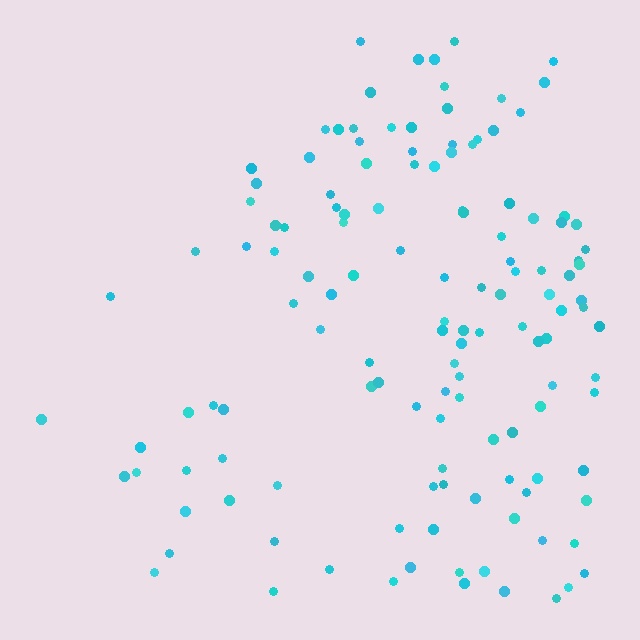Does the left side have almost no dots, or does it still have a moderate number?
Still a moderate number, just noticeably fewer than the right.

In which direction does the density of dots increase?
From left to right, with the right side densest.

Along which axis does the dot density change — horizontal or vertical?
Horizontal.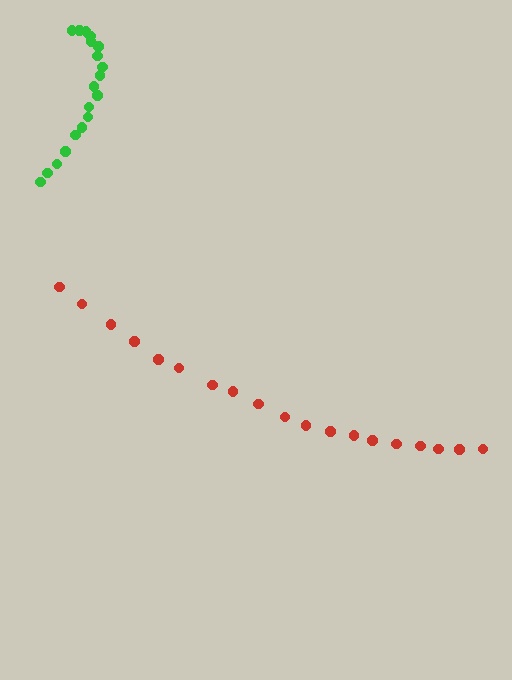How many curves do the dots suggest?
There are 2 distinct paths.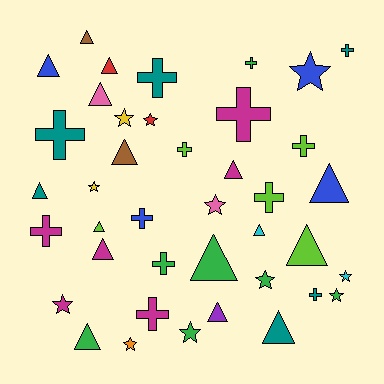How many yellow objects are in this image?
There are 2 yellow objects.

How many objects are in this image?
There are 40 objects.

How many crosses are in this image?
There are 13 crosses.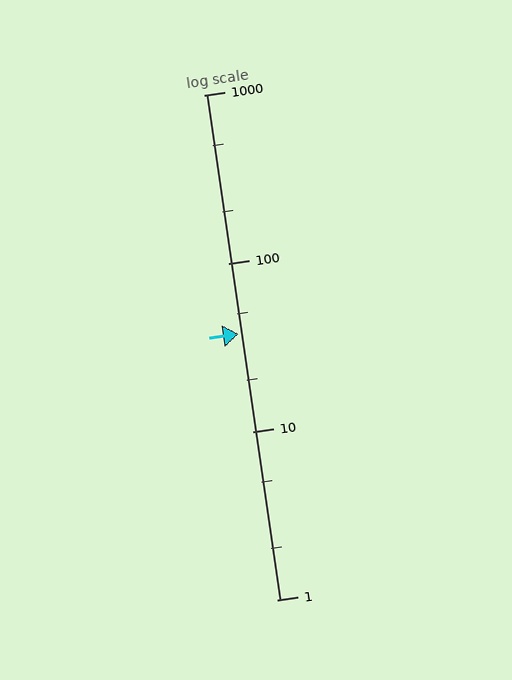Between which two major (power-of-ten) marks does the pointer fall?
The pointer is between 10 and 100.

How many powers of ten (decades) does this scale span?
The scale spans 3 decades, from 1 to 1000.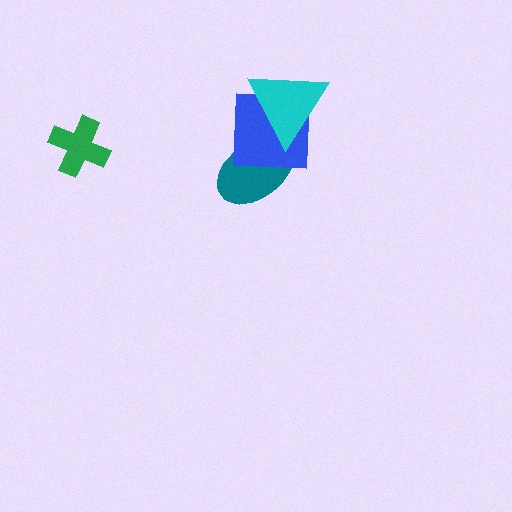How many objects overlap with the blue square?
2 objects overlap with the blue square.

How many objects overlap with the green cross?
0 objects overlap with the green cross.